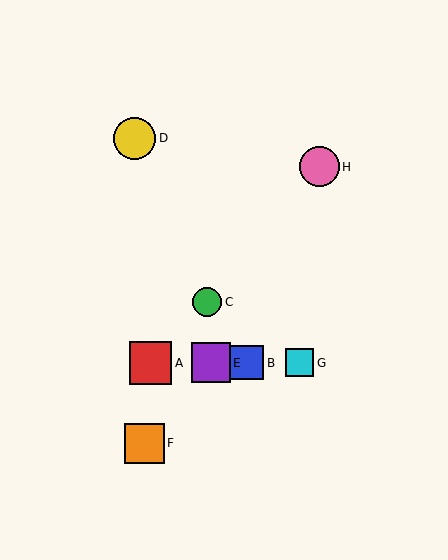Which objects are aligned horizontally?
Objects A, B, E, G are aligned horizontally.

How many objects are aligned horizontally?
4 objects (A, B, E, G) are aligned horizontally.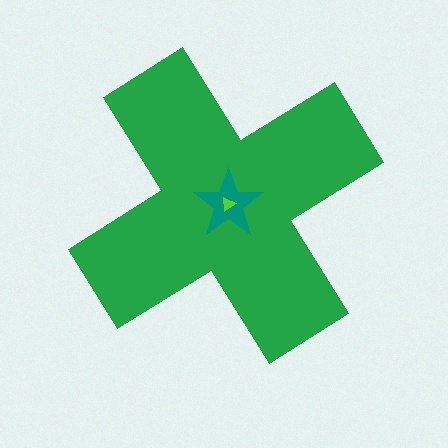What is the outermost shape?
The green cross.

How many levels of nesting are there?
3.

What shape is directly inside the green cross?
The teal star.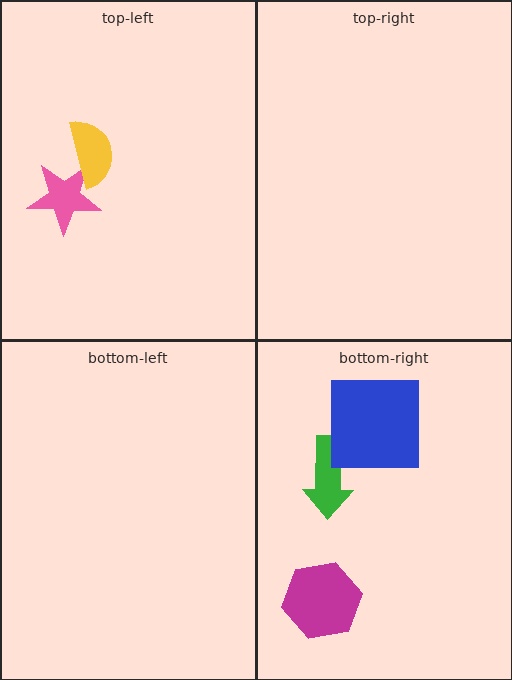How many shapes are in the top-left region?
2.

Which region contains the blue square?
The bottom-right region.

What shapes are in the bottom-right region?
The magenta hexagon, the green arrow, the blue square.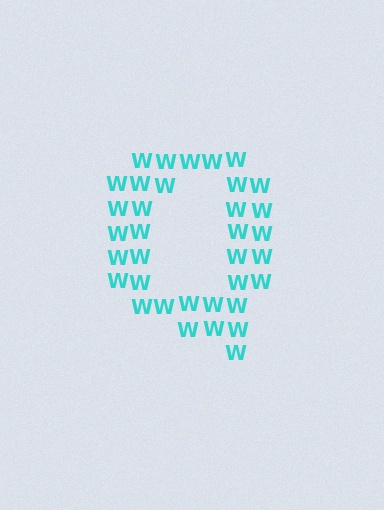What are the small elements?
The small elements are letter W's.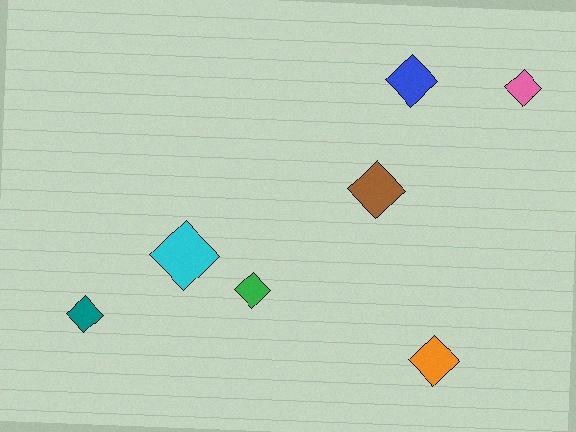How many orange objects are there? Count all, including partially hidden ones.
There is 1 orange object.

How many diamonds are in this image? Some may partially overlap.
There are 7 diamonds.